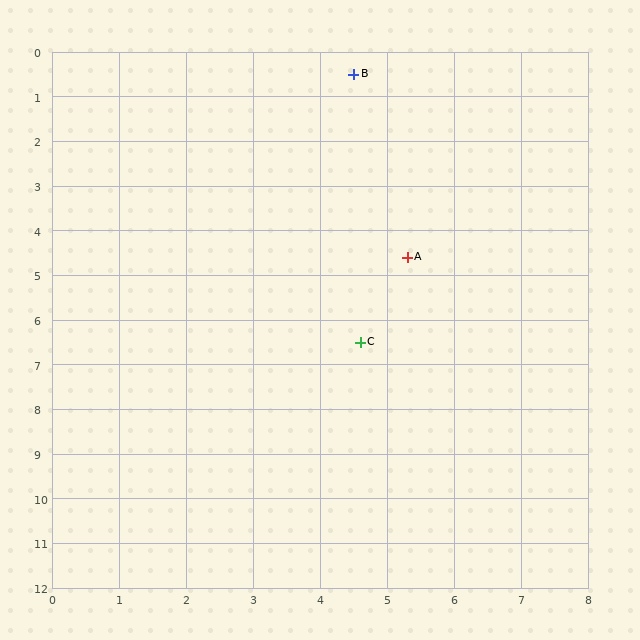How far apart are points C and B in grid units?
Points C and B are about 6.0 grid units apart.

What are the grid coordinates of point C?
Point C is at approximately (4.6, 6.5).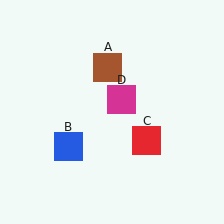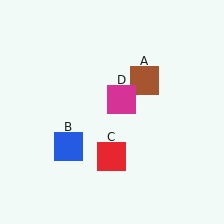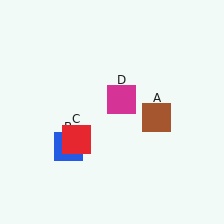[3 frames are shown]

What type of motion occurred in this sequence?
The brown square (object A), red square (object C) rotated clockwise around the center of the scene.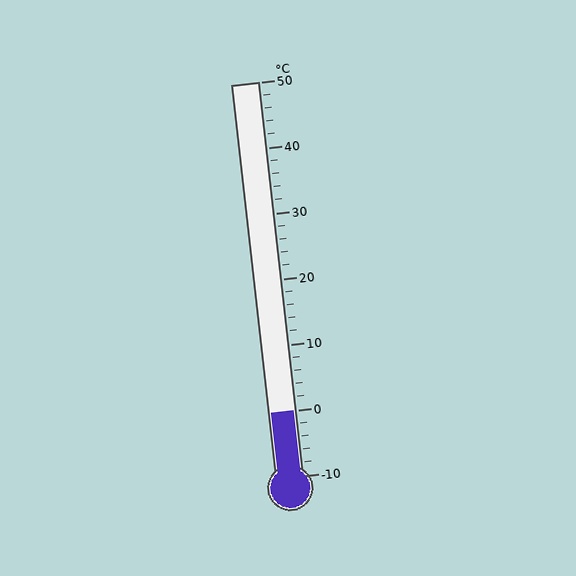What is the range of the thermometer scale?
The thermometer scale ranges from -10°C to 50°C.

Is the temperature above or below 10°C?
The temperature is below 10°C.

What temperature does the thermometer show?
The thermometer shows approximately 0°C.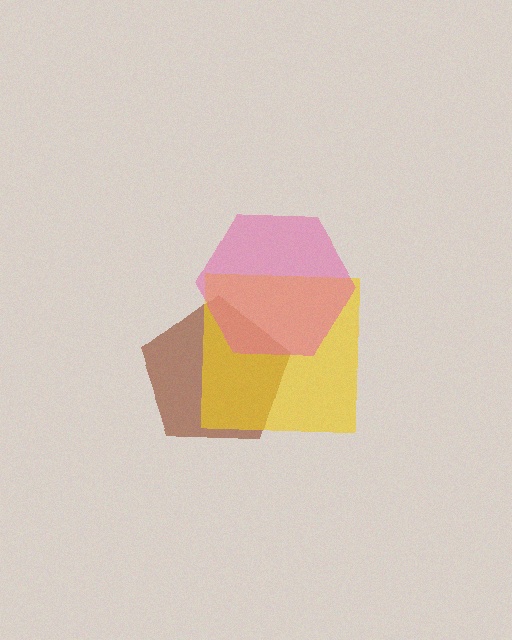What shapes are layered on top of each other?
The layered shapes are: a brown pentagon, a yellow square, a pink hexagon.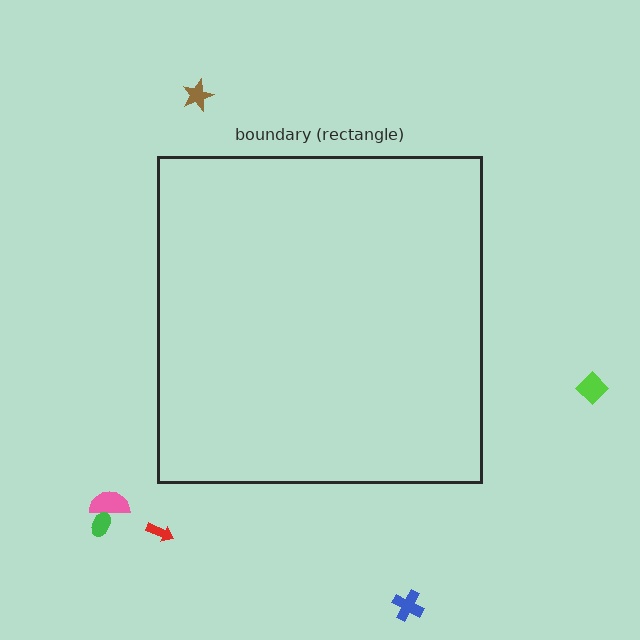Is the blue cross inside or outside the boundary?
Outside.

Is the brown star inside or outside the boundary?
Outside.